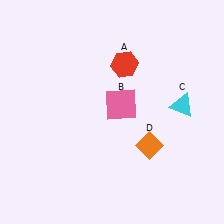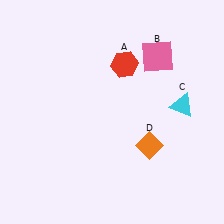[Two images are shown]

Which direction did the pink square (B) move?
The pink square (B) moved up.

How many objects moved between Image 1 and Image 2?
1 object moved between the two images.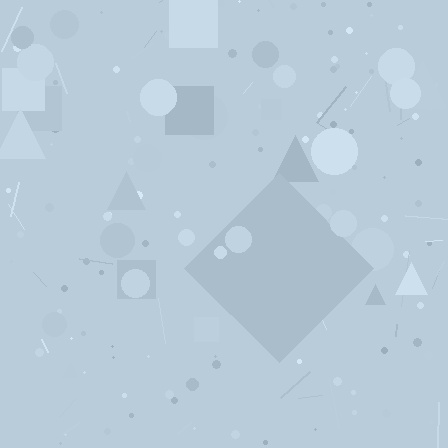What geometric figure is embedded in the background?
A diamond is embedded in the background.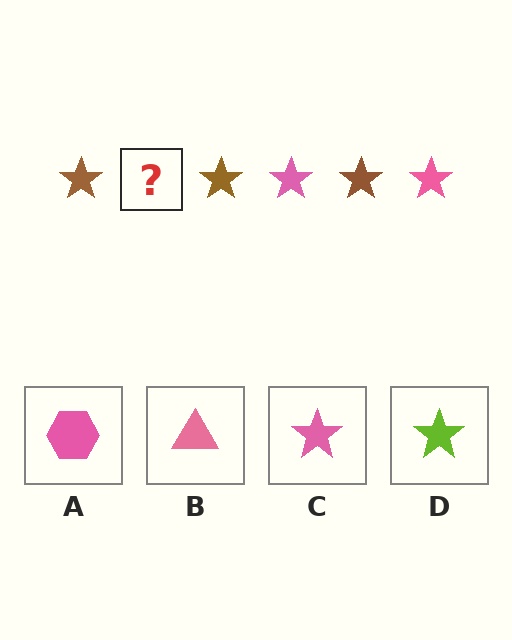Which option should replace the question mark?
Option C.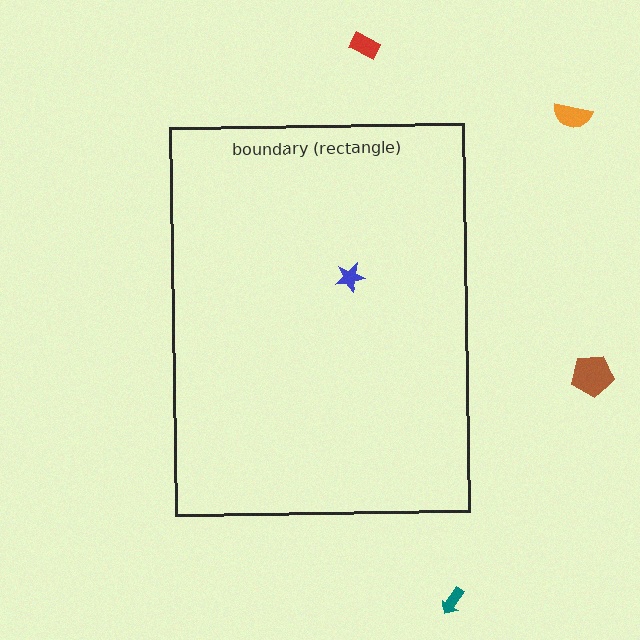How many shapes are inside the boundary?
1 inside, 4 outside.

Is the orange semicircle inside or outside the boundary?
Outside.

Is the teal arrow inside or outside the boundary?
Outside.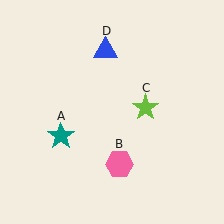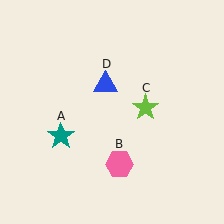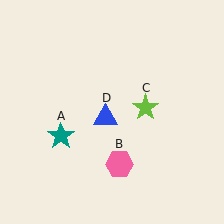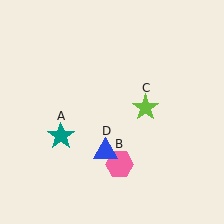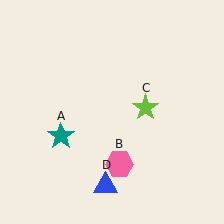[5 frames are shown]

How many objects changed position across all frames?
1 object changed position: blue triangle (object D).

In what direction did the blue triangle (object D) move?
The blue triangle (object D) moved down.